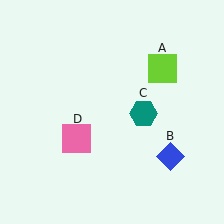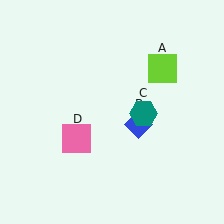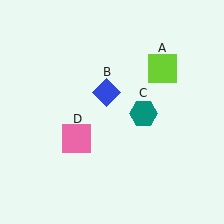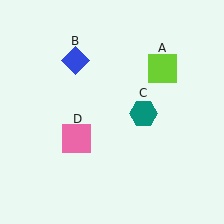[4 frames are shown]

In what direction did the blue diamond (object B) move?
The blue diamond (object B) moved up and to the left.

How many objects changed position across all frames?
1 object changed position: blue diamond (object B).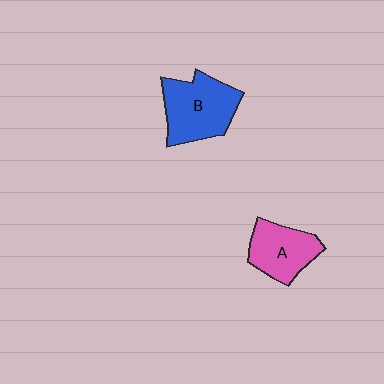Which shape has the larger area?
Shape B (blue).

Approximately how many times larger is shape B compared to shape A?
Approximately 1.3 times.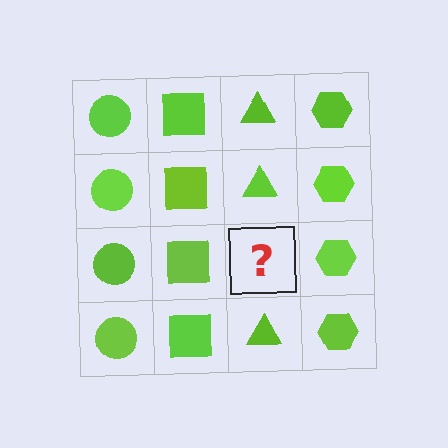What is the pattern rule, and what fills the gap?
The rule is that each column has a consistent shape. The gap should be filled with a lime triangle.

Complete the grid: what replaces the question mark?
The question mark should be replaced with a lime triangle.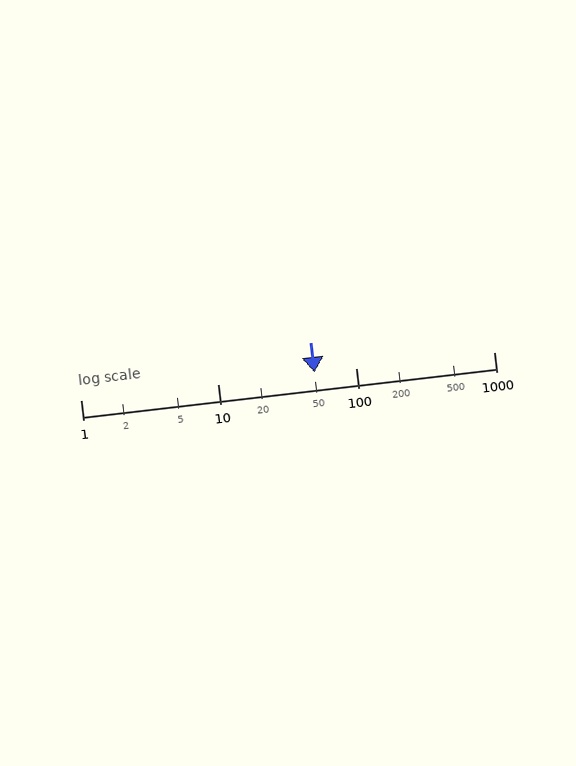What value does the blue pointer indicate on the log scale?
The pointer indicates approximately 50.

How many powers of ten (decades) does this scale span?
The scale spans 3 decades, from 1 to 1000.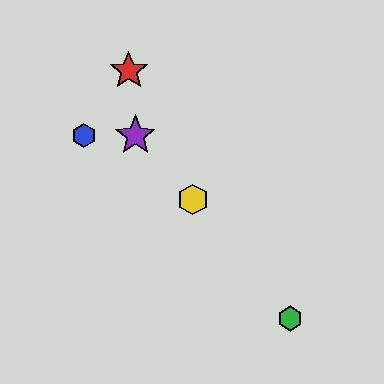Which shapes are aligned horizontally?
The blue hexagon, the purple star are aligned horizontally.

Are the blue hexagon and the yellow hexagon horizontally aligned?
No, the blue hexagon is at y≈135 and the yellow hexagon is at y≈199.